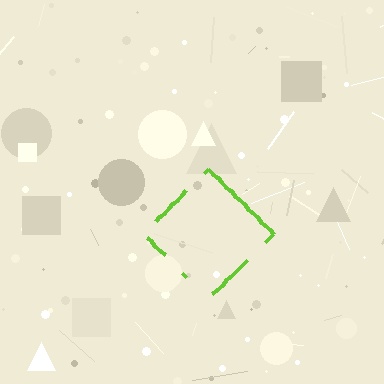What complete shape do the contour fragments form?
The contour fragments form a diamond.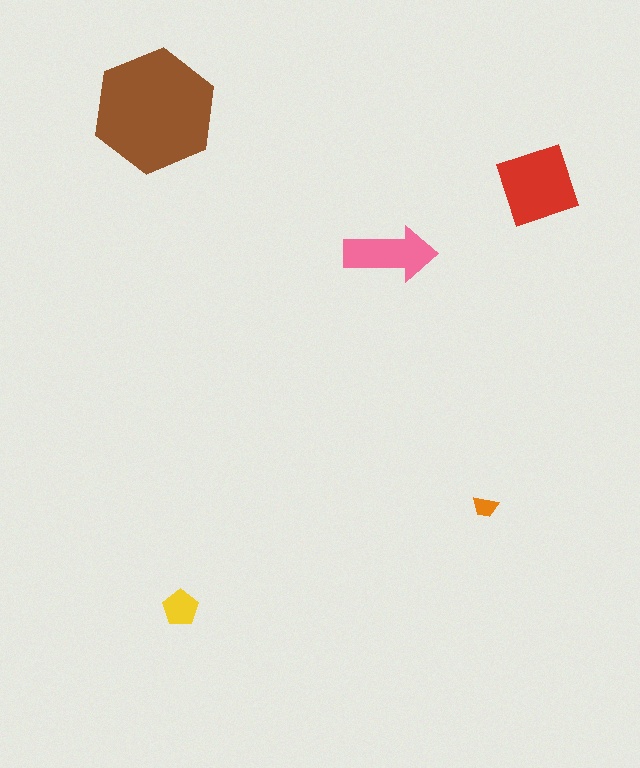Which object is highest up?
The brown hexagon is topmost.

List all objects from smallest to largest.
The orange trapezoid, the yellow pentagon, the pink arrow, the red diamond, the brown hexagon.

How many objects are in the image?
There are 5 objects in the image.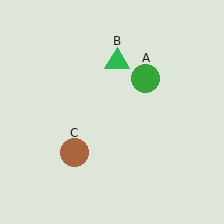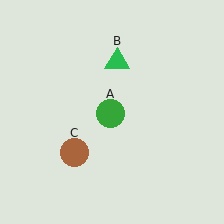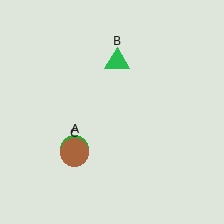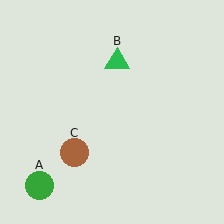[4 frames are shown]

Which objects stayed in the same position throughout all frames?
Green triangle (object B) and brown circle (object C) remained stationary.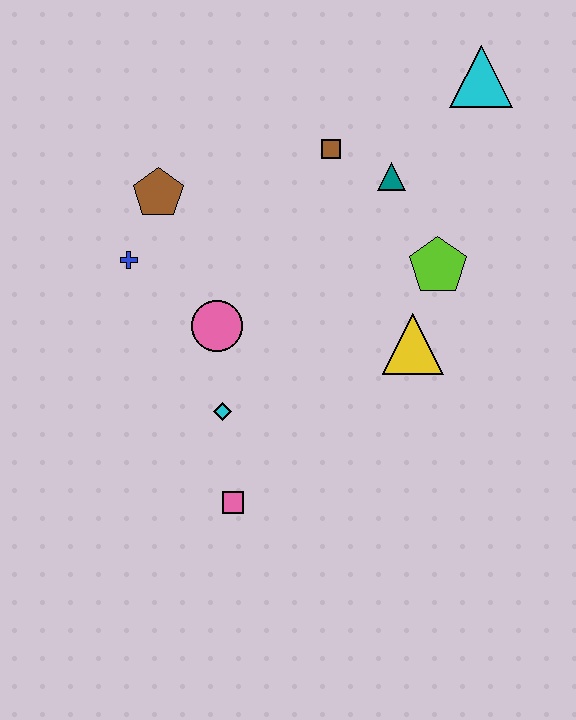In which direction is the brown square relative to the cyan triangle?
The brown square is to the left of the cyan triangle.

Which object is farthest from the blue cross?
The cyan triangle is farthest from the blue cross.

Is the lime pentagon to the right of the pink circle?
Yes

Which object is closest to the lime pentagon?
The yellow triangle is closest to the lime pentagon.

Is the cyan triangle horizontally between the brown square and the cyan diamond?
No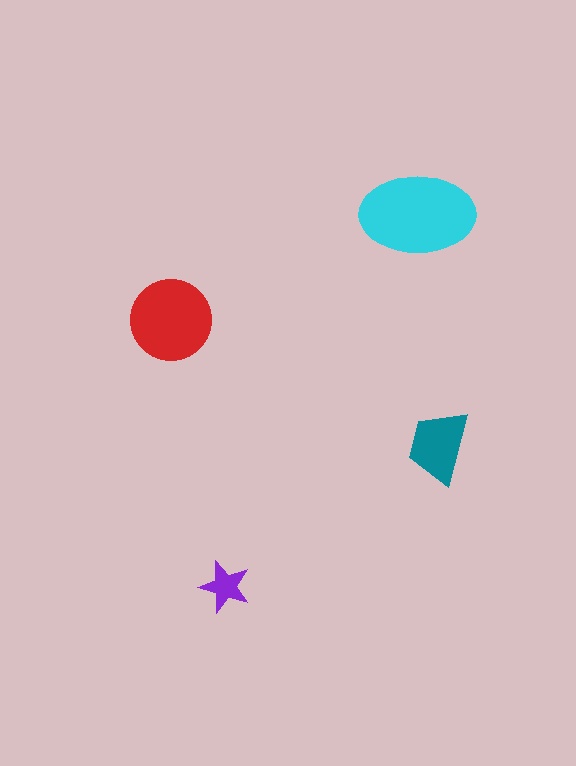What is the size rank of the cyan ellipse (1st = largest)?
1st.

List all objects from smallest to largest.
The purple star, the teal trapezoid, the red circle, the cyan ellipse.